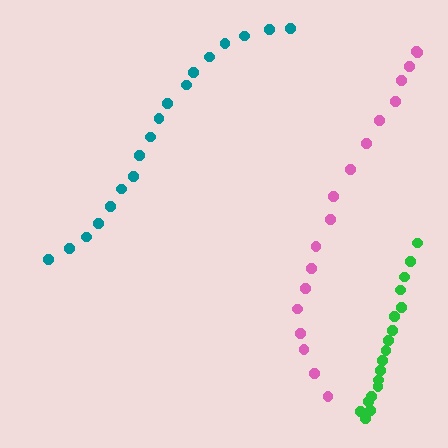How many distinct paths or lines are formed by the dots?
There are 3 distinct paths.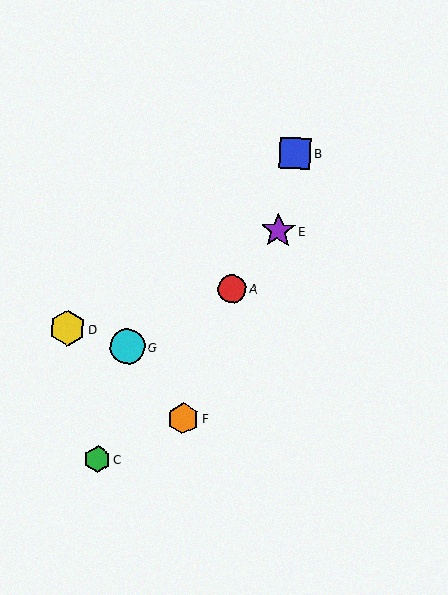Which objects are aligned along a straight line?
Objects A, C, E are aligned along a straight line.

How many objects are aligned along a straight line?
3 objects (A, C, E) are aligned along a straight line.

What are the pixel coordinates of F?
Object F is at (183, 418).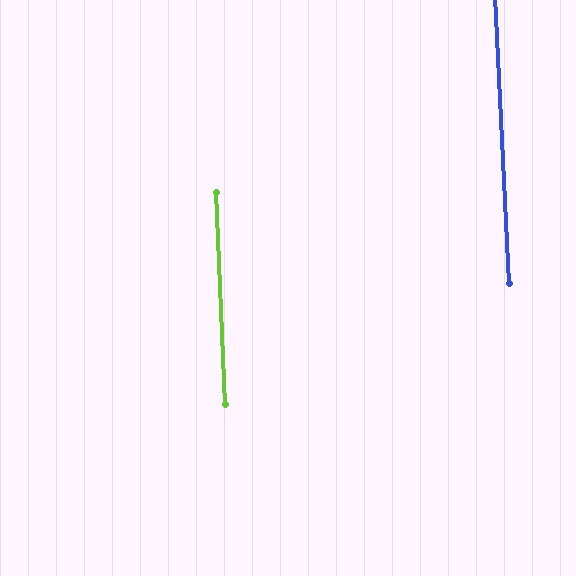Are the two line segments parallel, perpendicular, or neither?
Parallel — their directions differ by only 0.3°.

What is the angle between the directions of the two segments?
Approximately 0 degrees.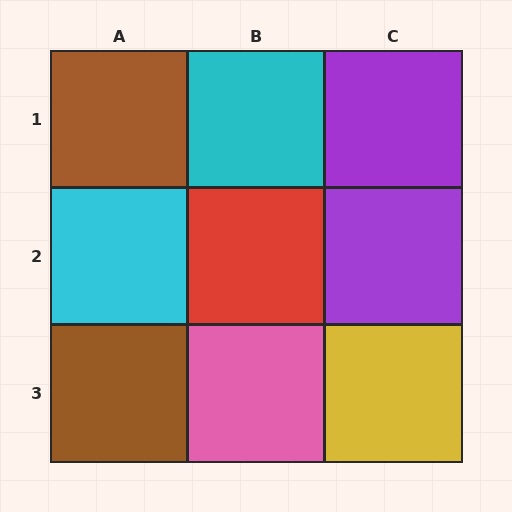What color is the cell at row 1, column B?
Cyan.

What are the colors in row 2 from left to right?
Cyan, red, purple.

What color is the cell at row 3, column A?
Brown.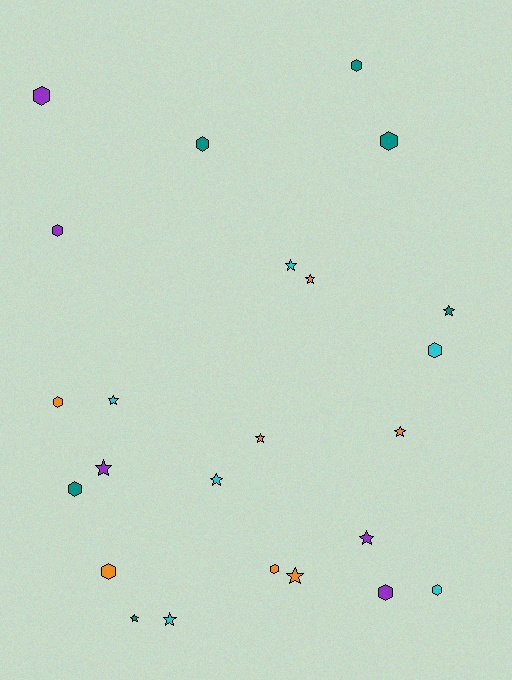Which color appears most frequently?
Orange, with 7 objects.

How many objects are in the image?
There are 24 objects.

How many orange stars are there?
There are 4 orange stars.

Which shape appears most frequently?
Hexagon, with 12 objects.